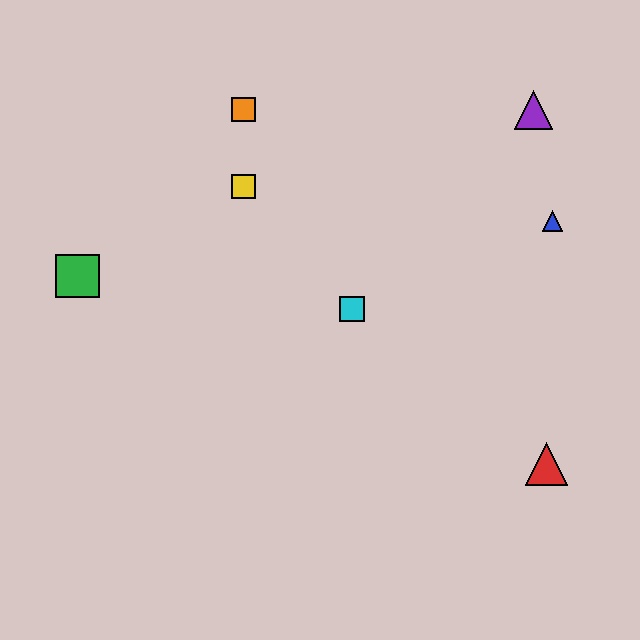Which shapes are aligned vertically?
The yellow square, the orange square are aligned vertically.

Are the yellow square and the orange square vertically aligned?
Yes, both are at x≈244.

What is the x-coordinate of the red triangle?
The red triangle is at x≈546.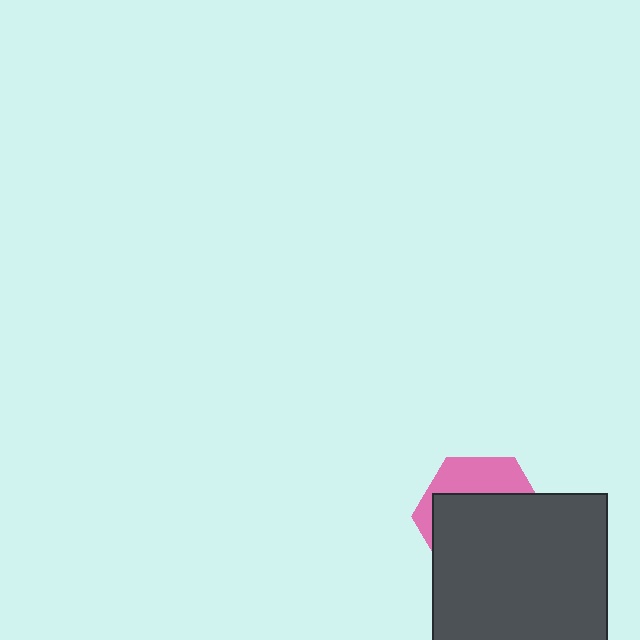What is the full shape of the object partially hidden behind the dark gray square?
The partially hidden object is a pink hexagon.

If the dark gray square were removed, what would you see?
You would see the complete pink hexagon.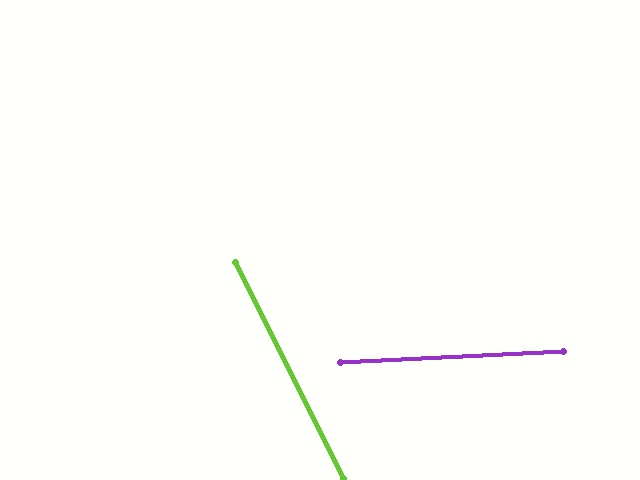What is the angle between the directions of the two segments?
Approximately 66 degrees.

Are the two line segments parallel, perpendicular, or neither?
Neither parallel nor perpendicular — they differ by about 66°.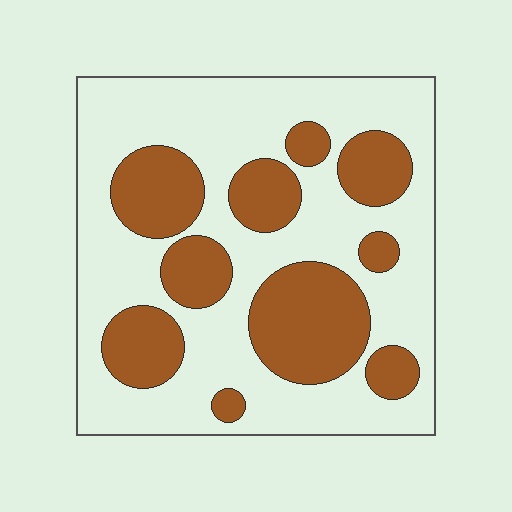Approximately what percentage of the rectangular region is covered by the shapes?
Approximately 35%.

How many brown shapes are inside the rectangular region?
10.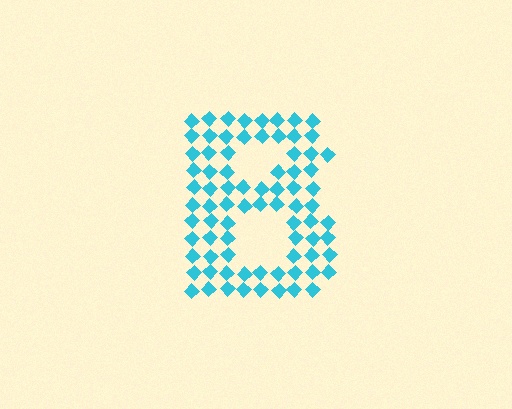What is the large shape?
The large shape is the letter B.